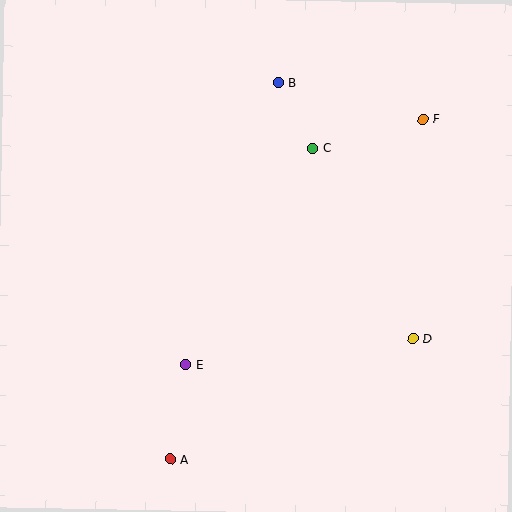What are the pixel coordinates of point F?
Point F is at (423, 119).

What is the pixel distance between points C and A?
The distance between C and A is 342 pixels.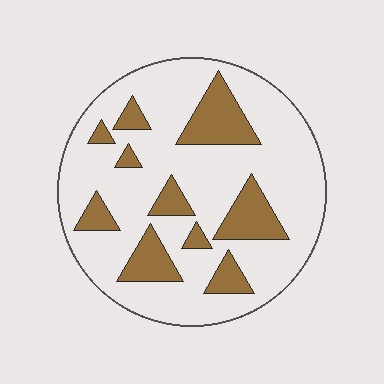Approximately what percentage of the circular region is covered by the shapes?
Approximately 25%.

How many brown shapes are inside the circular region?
10.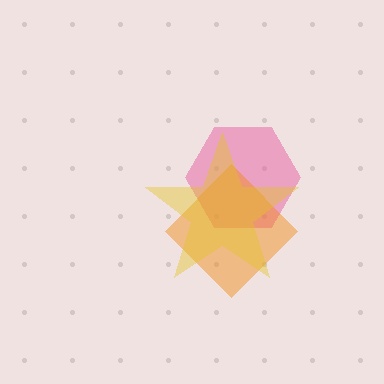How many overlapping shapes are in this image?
There are 3 overlapping shapes in the image.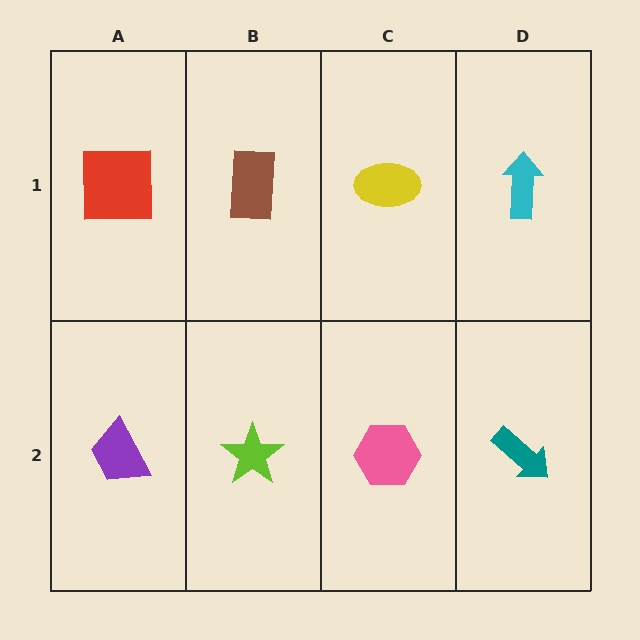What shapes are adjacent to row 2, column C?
A yellow ellipse (row 1, column C), a lime star (row 2, column B), a teal arrow (row 2, column D).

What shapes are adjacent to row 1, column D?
A teal arrow (row 2, column D), a yellow ellipse (row 1, column C).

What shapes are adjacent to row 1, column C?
A pink hexagon (row 2, column C), a brown rectangle (row 1, column B), a cyan arrow (row 1, column D).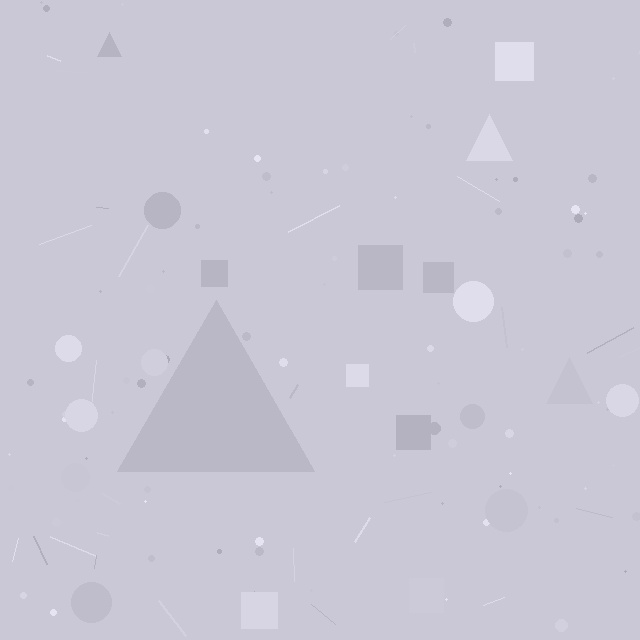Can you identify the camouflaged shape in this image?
The camouflaged shape is a triangle.